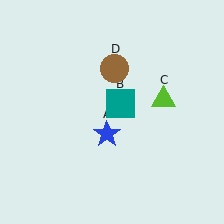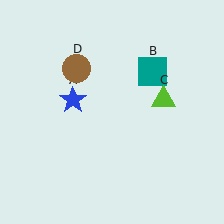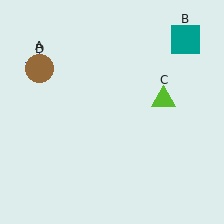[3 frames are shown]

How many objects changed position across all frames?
3 objects changed position: blue star (object A), teal square (object B), brown circle (object D).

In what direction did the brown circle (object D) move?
The brown circle (object D) moved left.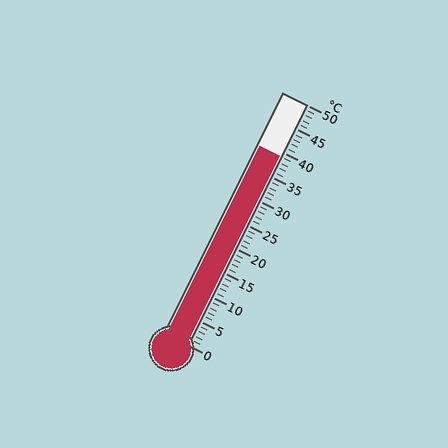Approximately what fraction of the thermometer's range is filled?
The thermometer is filled to approximately 80% of its range.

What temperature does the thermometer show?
The thermometer shows approximately 39°C.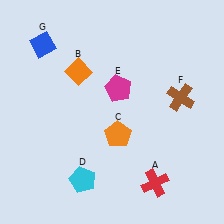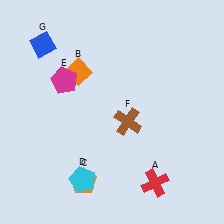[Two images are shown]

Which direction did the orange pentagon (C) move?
The orange pentagon (C) moved down.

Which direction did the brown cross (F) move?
The brown cross (F) moved left.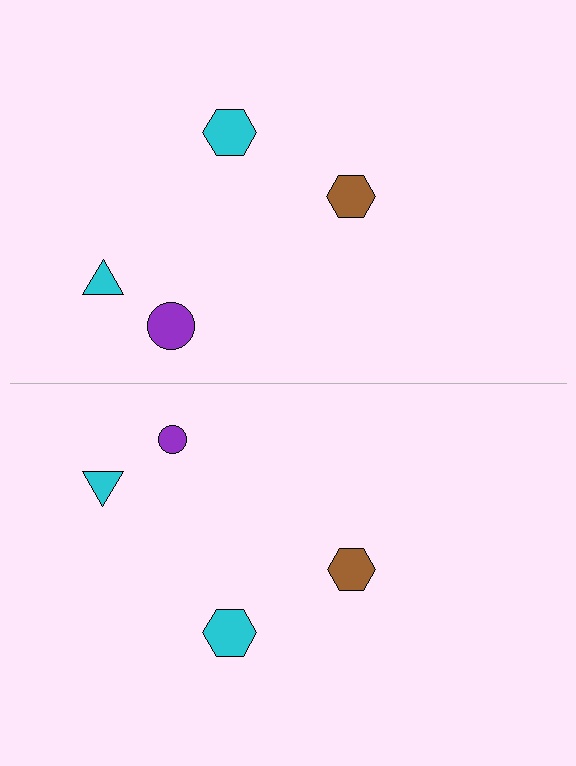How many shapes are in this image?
There are 8 shapes in this image.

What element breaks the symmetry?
The purple circle on the bottom side has a different size than its mirror counterpart.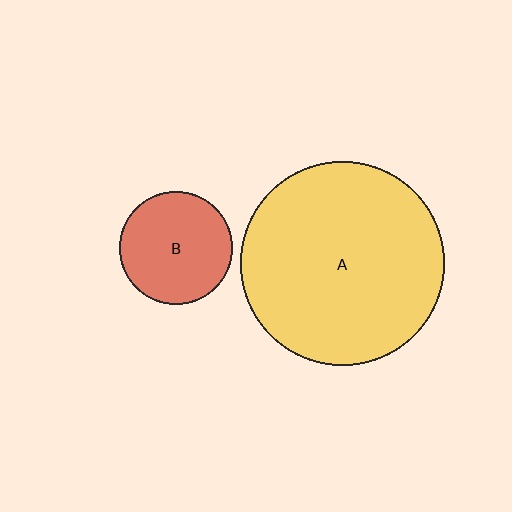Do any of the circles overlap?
No, none of the circles overlap.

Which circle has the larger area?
Circle A (yellow).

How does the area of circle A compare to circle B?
Approximately 3.2 times.